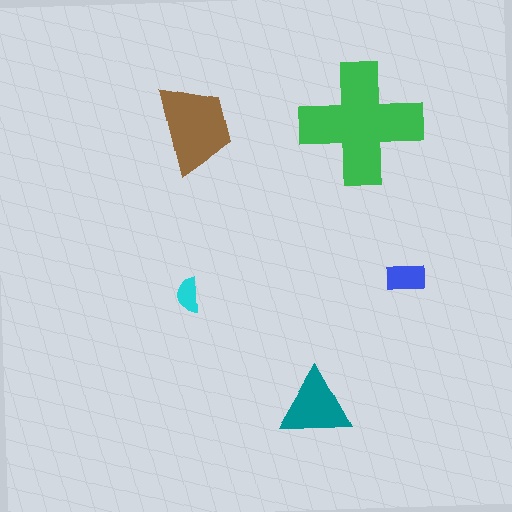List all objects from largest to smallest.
The green cross, the brown trapezoid, the teal triangle, the blue rectangle, the cyan semicircle.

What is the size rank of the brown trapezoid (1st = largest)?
2nd.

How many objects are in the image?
There are 5 objects in the image.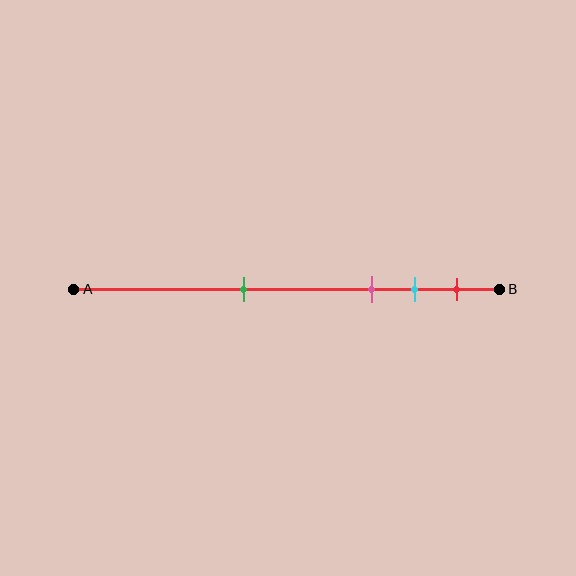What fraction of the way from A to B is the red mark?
The red mark is approximately 90% (0.9) of the way from A to B.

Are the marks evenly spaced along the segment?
No, the marks are not evenly spaced.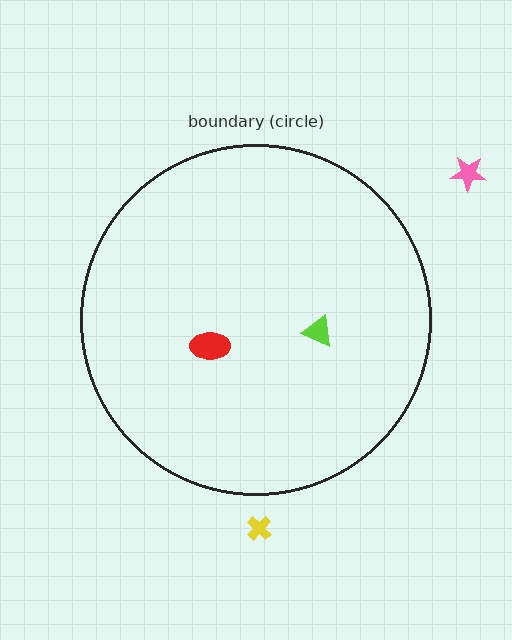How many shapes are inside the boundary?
2 inside, 2 outside.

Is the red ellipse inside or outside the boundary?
Inside.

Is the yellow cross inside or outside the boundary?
Outside.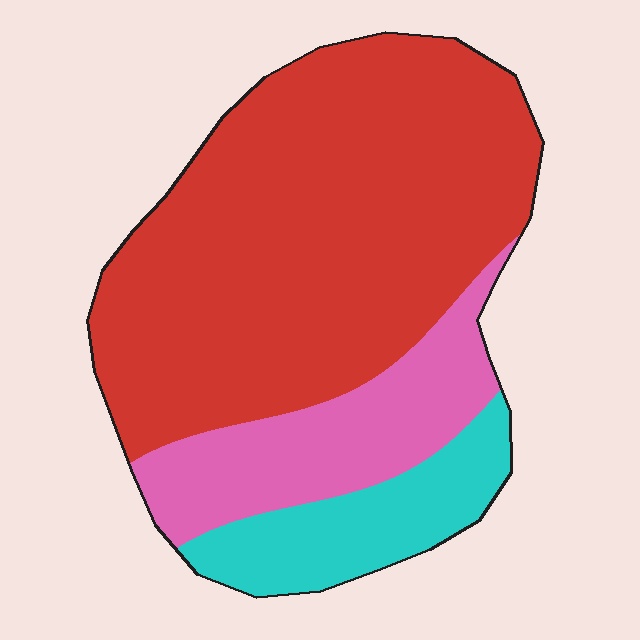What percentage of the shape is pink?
Pink takes up about one fifth (1/5) of the shape.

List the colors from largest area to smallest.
From largest to smallest: red, pink, cyan.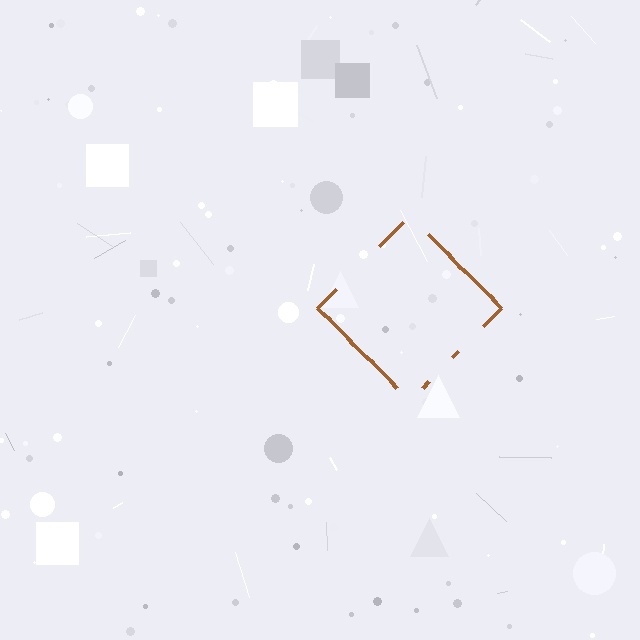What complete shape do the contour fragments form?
The contour fragments form a diamond.